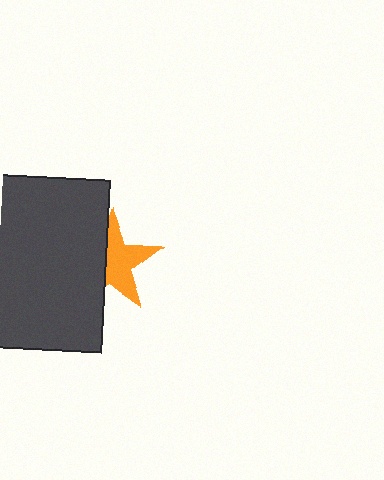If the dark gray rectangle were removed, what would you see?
You would see the complete orange star.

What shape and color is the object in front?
The object in front is a dark gray rectangle.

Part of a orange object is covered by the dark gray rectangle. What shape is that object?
It is a star.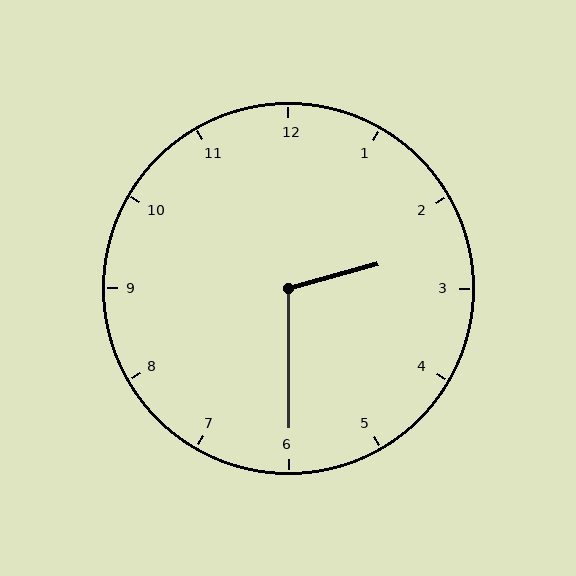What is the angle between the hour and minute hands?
Approximately 105 degrees.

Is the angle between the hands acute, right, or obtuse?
It is obtuse.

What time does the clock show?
2:30.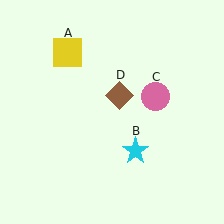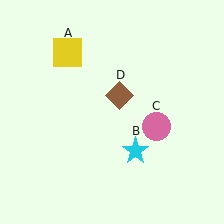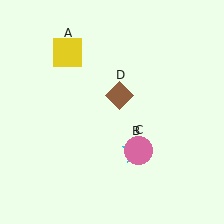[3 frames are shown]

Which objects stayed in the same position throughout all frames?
Yellow square (object A) and cyan star (object B) and brown diamond (object D) remained stationary.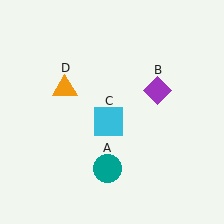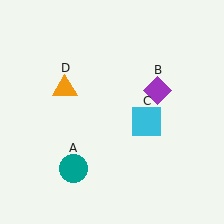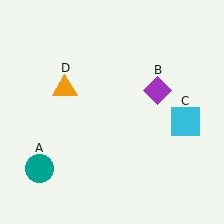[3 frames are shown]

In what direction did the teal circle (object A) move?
The teal circle (object A) moved left.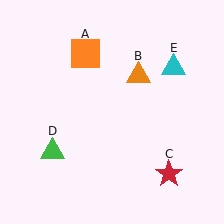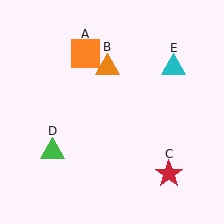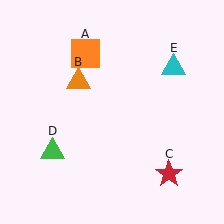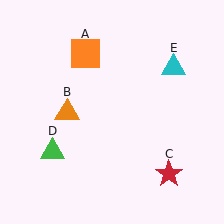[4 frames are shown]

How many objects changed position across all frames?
1 object changed position: orange triangle (object B).